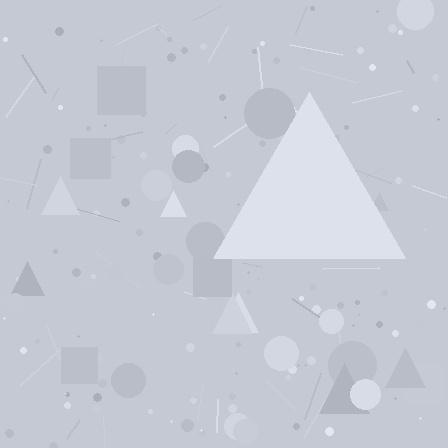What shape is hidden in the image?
A triangle is hidden in the image.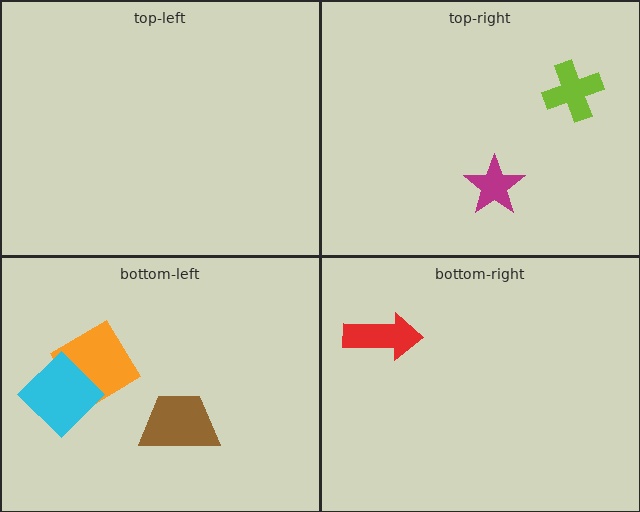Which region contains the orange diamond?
The bottom-left region.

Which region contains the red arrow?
The bottom-right region.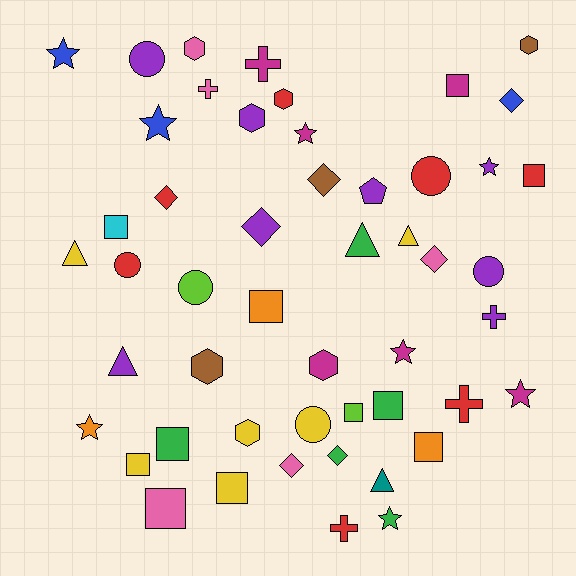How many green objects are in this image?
There are 5 green objects.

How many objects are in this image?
There are 50 objects.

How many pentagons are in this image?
There is 1 pentagon.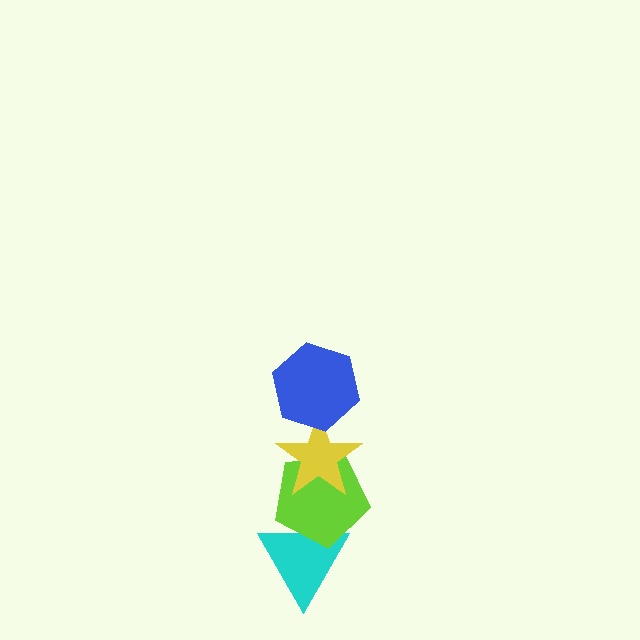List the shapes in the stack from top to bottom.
From top to bottom: the blue hexagon, the yellow star, the lime pentagon, the cyan triangle.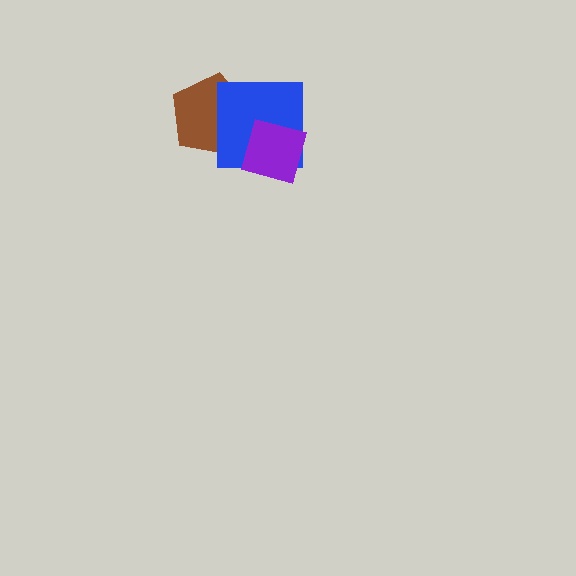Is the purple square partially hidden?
No, no other shape covers it.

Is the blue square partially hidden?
Yes, it is partially covered by another shape.